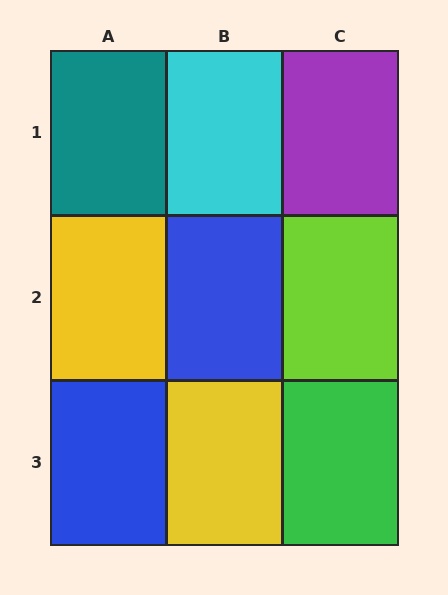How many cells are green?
1 cell is green.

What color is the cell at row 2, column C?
Lime.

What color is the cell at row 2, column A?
Yellow.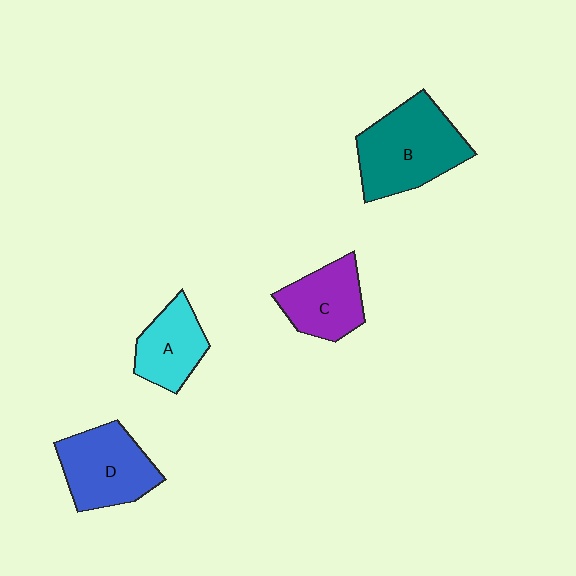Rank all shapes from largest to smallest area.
From largest to smallest: B (teal), D (blue), C (purple), A (cyan).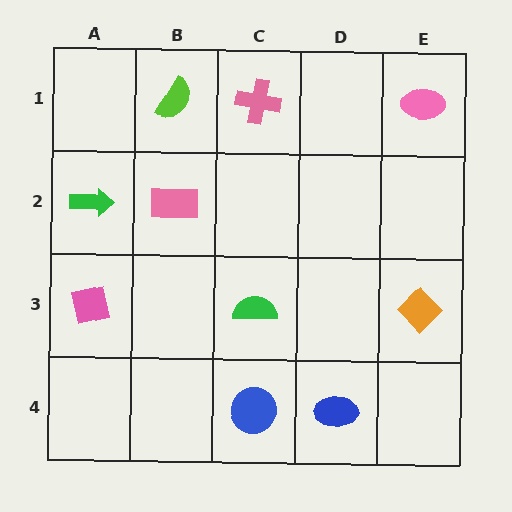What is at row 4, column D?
A blue ellipse.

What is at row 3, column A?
A pink square.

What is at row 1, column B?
A lime semicircle.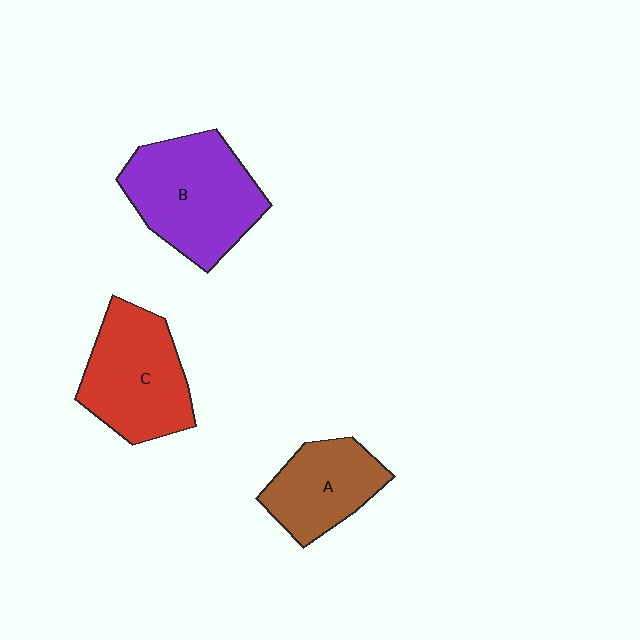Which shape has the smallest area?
Shape A (brown).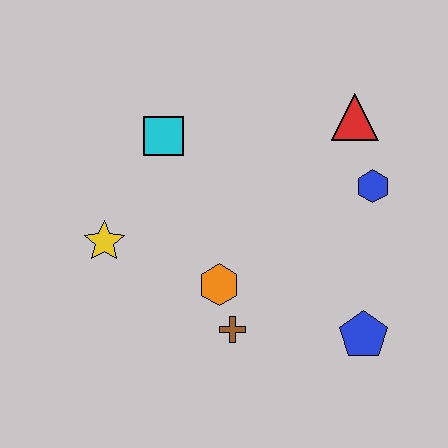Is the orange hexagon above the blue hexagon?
No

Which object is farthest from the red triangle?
The yellow star is farthest from the red triangle.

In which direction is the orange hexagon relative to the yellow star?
The orange hexagon is to the right of the yellow star.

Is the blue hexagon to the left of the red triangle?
No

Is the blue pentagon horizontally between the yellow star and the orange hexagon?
No